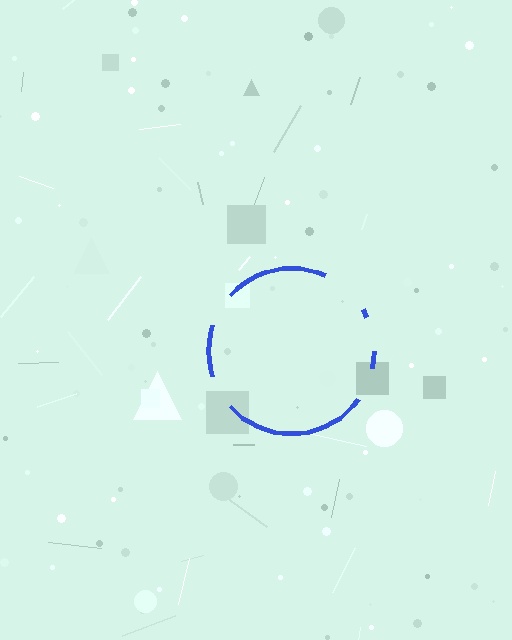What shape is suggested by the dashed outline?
The dashed outline suggests a circle.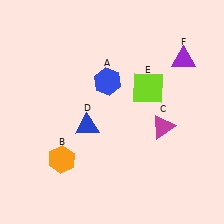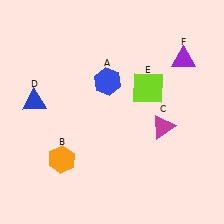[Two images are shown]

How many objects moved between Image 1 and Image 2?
1 object moved between the two images.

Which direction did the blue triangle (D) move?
The blue triangle (D) moved left.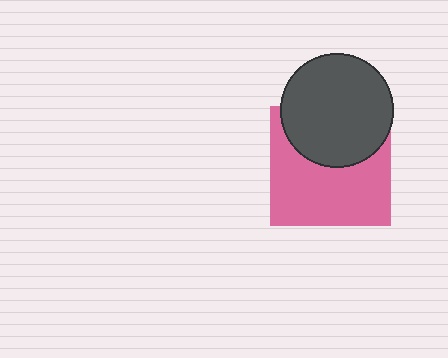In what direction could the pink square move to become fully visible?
The pink square could move down. That would shift it out from behind the dark gray circle entirely.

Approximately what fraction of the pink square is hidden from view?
Roughly 39% of the pink square is hidden behind the dark gray circle.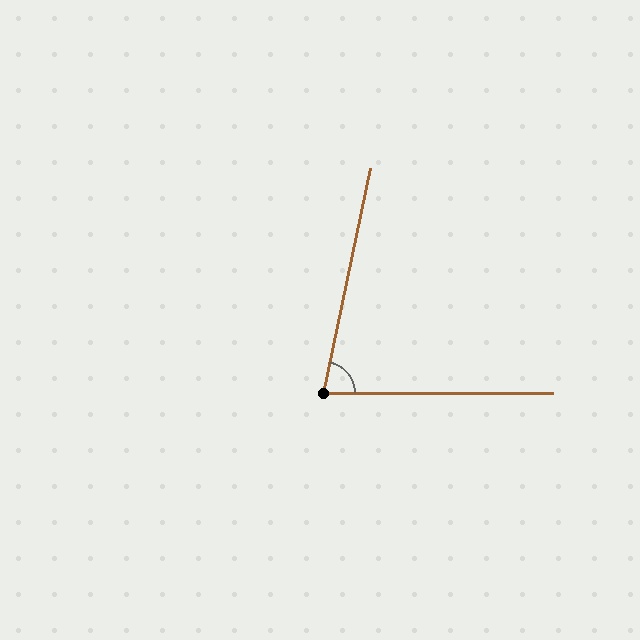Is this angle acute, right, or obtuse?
It is acute.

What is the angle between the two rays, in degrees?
Approximately 78 degrees.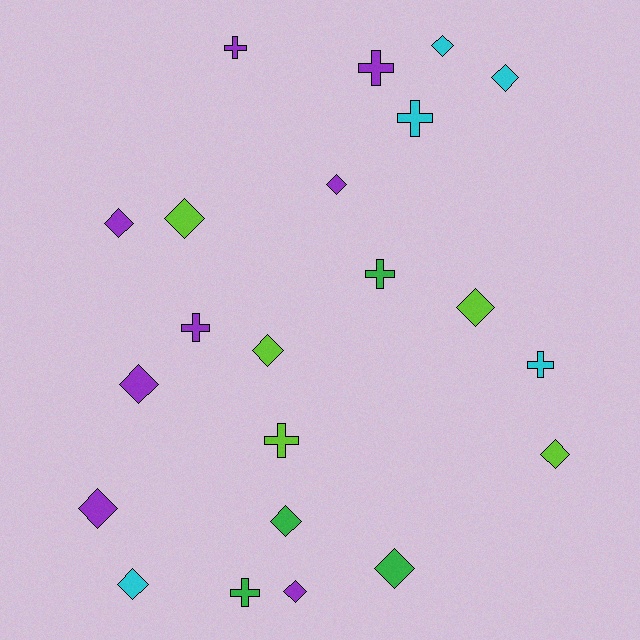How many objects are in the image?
There are 22 objects.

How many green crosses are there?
There are 2 green crosses.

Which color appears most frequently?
Purple, with 8 objects.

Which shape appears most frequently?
Diamond, with 14 objects.